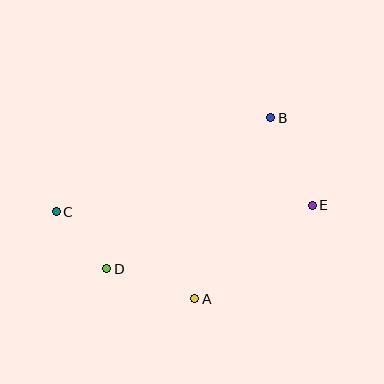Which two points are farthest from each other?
Points C and E are farthest from each other.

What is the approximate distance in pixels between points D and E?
The distance between D and E is approximately 215 pixels.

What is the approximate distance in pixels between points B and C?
The distance between B and C is approximately 234 pixels.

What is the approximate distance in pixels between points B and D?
The distance between B and D is approximately 223 pixels.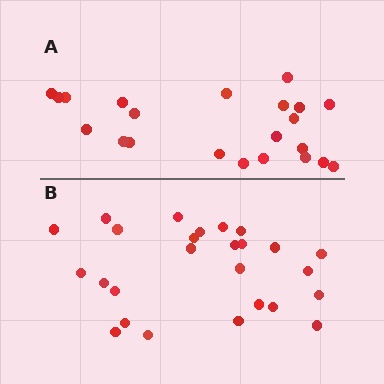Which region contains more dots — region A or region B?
Region B (the bottom region) has more dots.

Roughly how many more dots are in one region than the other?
Region B has about 4 more dots than region A.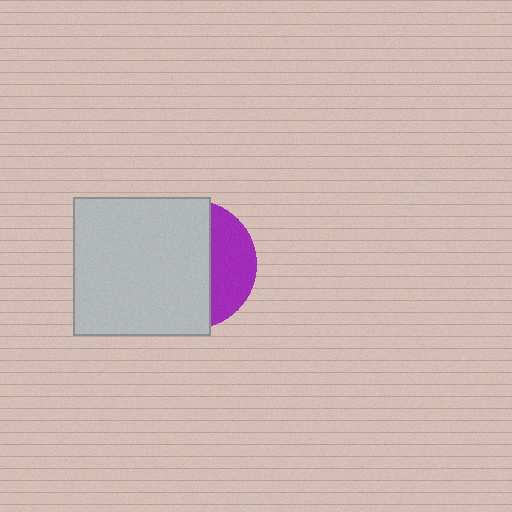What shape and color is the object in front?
The object in front is a light gray square.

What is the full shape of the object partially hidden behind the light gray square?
The partially hidden object is a purple circle.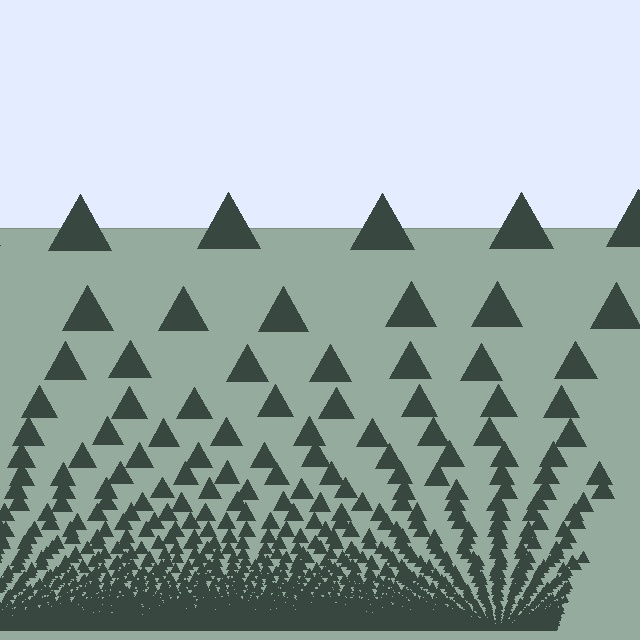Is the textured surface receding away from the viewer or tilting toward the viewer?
The surface appears to tilt toward the viewer. Texture elements get larger and sparser toward the top.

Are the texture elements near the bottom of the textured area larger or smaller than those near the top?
Smaller. The gradient is inverted — elements near the bottom are smaller and denser.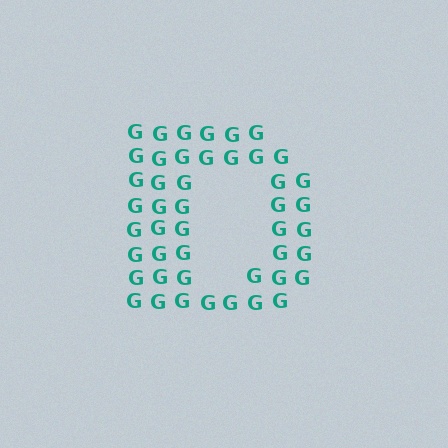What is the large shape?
The large shape is the letter D.